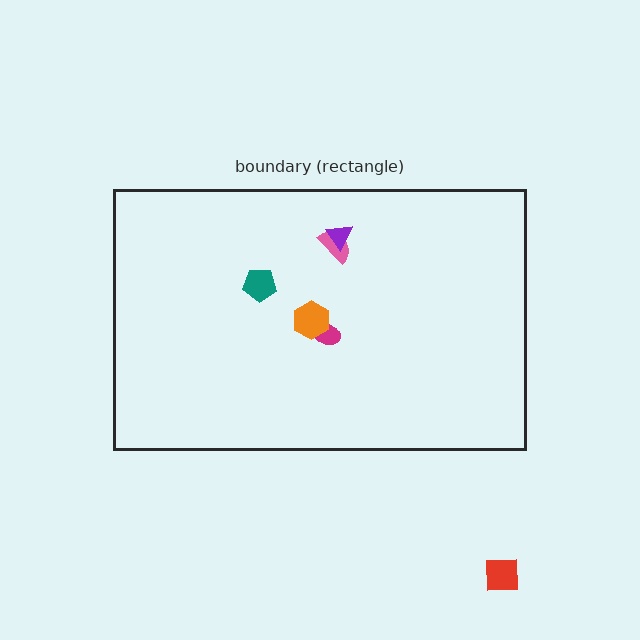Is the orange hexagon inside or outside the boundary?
Inside.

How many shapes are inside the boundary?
5 inside, 1 outside.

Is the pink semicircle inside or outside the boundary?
Inside.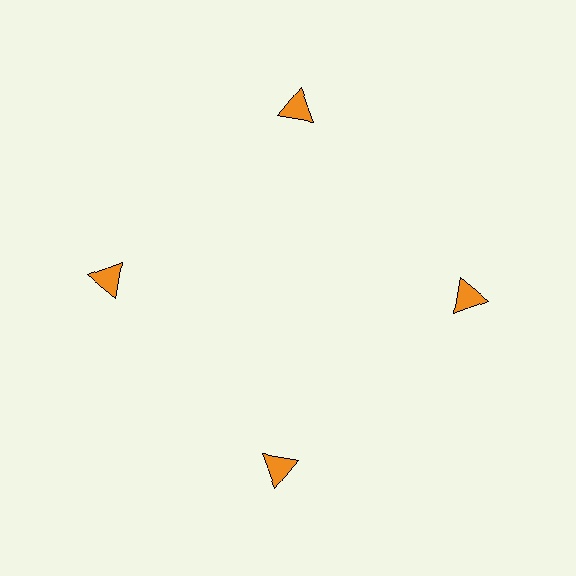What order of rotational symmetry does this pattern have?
This pattern has 4-fold rotational symmetry.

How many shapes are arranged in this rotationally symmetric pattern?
There are 4 shapes, arranged in 4 groups of 1.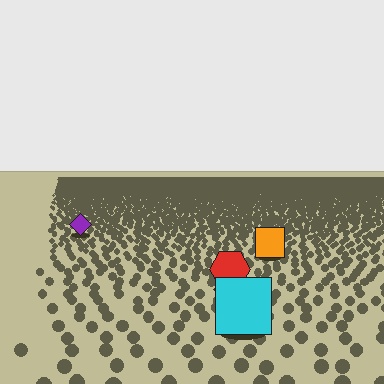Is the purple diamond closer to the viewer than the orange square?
No. The orange square is closer — you can tell from the texture gradient: the ground texture is coarser near it.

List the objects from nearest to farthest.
From nearest to farthest: the cyan square, the red hexagon, the orange square, the purple diamond.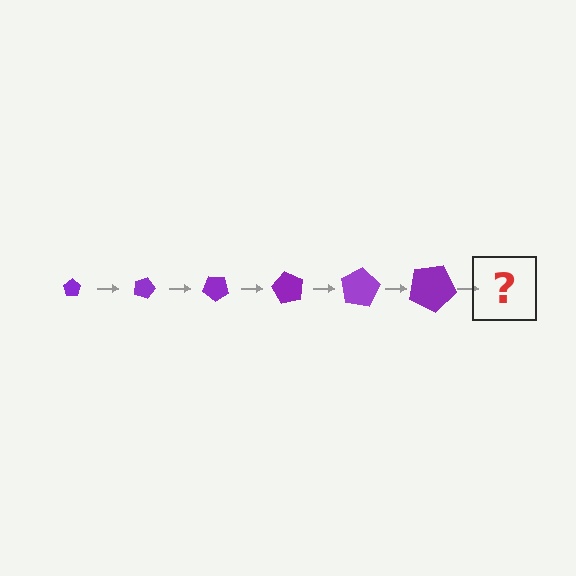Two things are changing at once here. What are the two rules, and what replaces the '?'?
The two rules are that the pentagon grows larger each step and it rotates 20 degrees each step. The '?' should be a pentagon, larger than the previous one and rotated 120 degrees from the start.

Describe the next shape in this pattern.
It should be a pentagon, larger than the previous one and rotated 120 degrees from the start.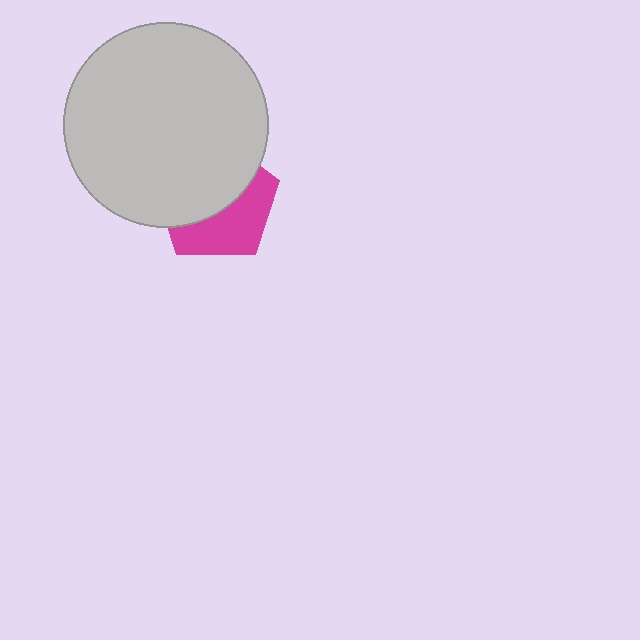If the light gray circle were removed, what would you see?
You would see the complete magenta pentagon.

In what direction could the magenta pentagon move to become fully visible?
The magenta pentagon could move down. That would shift it out from behind the light gray circle entirely.